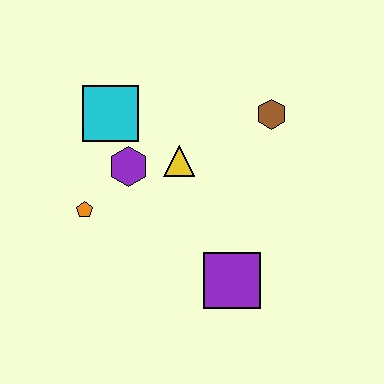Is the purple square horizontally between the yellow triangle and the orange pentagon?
No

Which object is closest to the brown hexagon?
The yellow triangle is closest to the brown hexagon.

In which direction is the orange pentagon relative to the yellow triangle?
The orange pentagon is to the left of the yellow triangle.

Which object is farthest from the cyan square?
The purple square is farthest from the cyan square.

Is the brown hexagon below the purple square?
No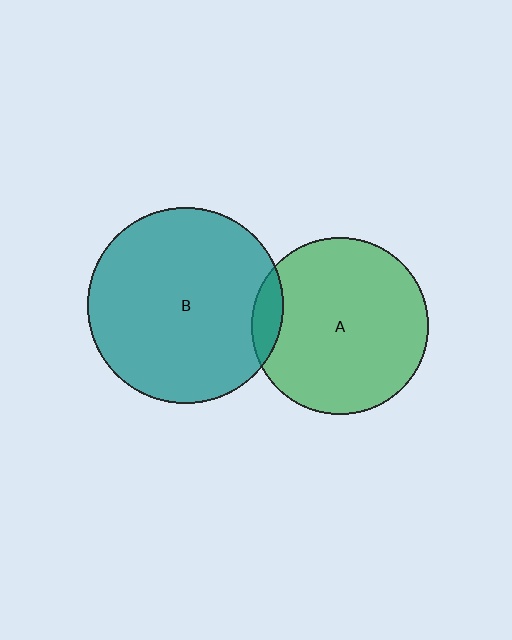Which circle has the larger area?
Circle B (teal).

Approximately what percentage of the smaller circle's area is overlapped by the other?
Approximately 10%.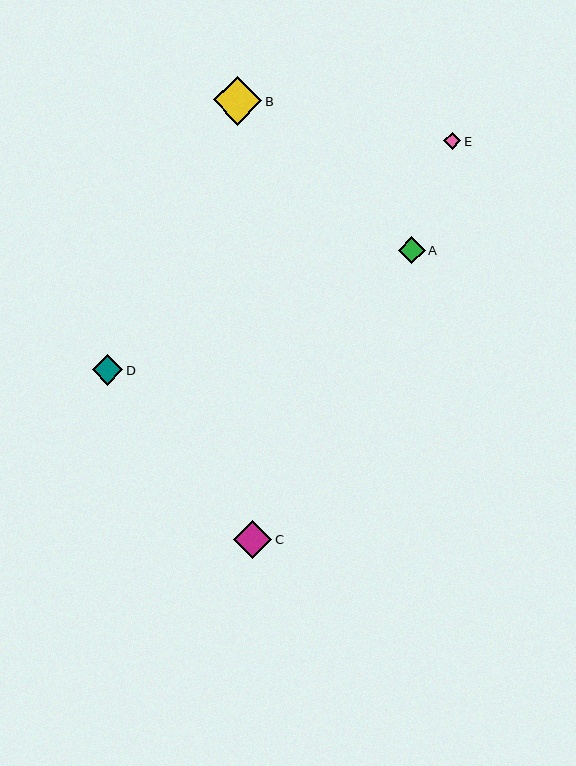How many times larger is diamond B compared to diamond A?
Diamond B is approximately 1.8 times the size of diamond A.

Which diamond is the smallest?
Diamond E is the smallest with a size of approximately 17 pixels.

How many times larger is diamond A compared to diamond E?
Diamond A is approximately 1.6 times the size of diamond E.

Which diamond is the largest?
Diamond B is the largest with a size of approximately 48 pixels.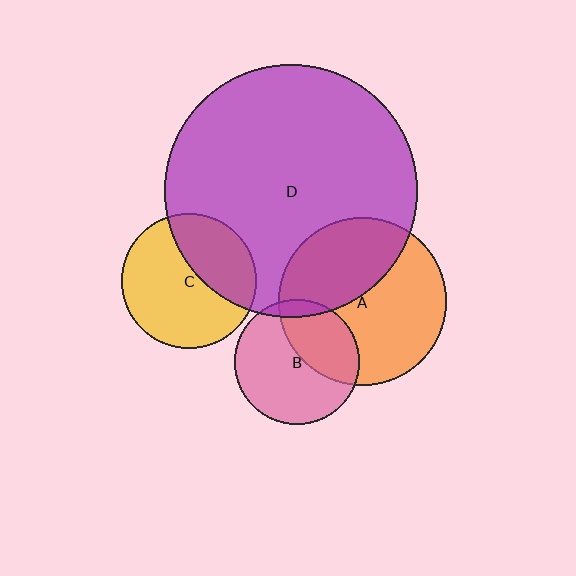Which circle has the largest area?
Circle D (purple).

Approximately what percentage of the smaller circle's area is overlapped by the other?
Approximately 5%.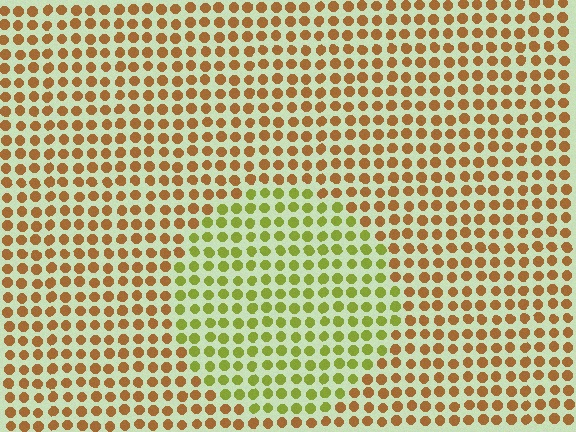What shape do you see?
I see a circle.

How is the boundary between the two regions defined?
The boundary is defined purely by a slight shift in hue (about 48 degrees). Spacing, size, and orientation are identical on both sides.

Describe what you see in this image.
The image is filled with small brown elements in a uniform arrangement. A circle-shaped region is visible where the elements are tinted to a slightly different hue, forming a subtle color boundary.